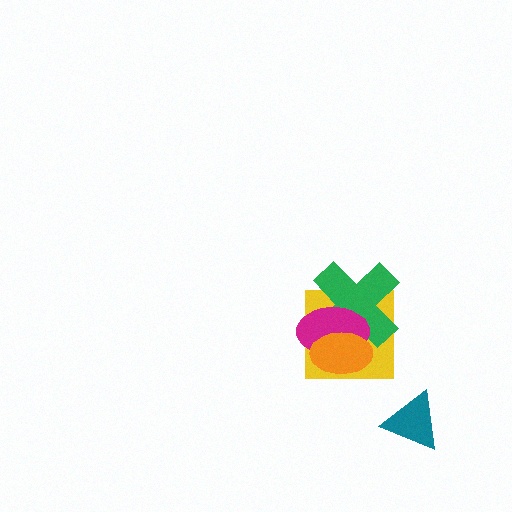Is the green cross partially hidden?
Yes, it is partially covered by another shape.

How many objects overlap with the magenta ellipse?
3 objects overlap with the magenta ellipse.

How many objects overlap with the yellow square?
3 objects overlap with the yellow square.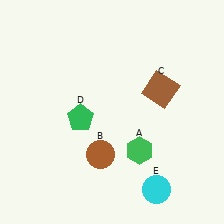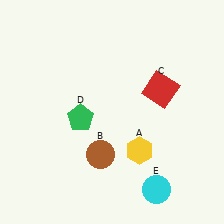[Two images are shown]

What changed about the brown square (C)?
In Image 1, C is brown. In Image 2, it changed to red.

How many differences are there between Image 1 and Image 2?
There are 2 differences between the two images.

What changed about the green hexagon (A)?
In Image 1, A is green. In Image 2, it changed to yellow.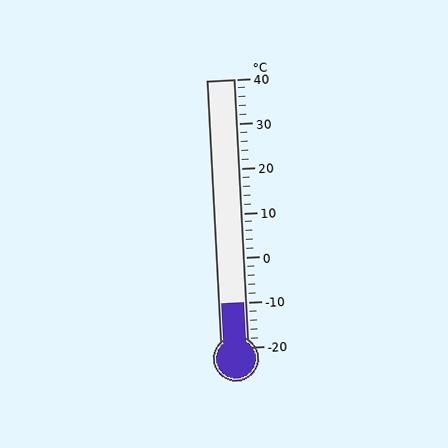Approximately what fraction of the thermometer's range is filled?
The thermometer is filled to approximately 15% of its range.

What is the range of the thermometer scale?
The thermometer scale ranges from -20°C to 40°C.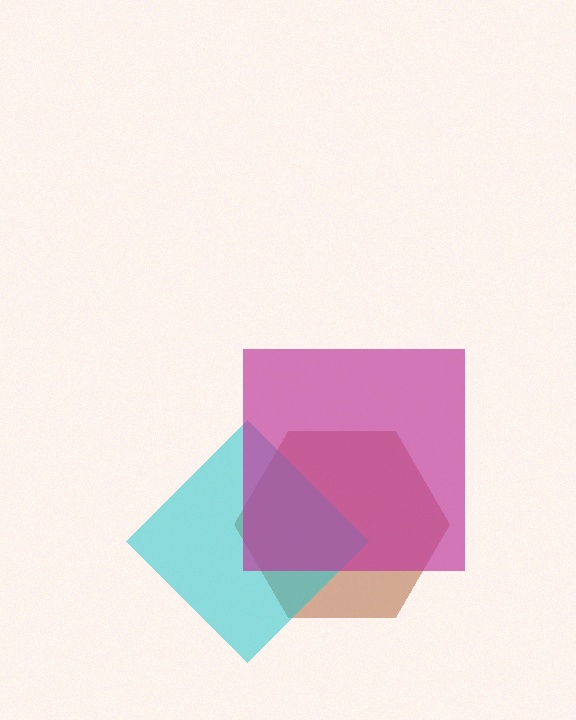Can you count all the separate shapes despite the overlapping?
Yes, there are 3 separate shapes.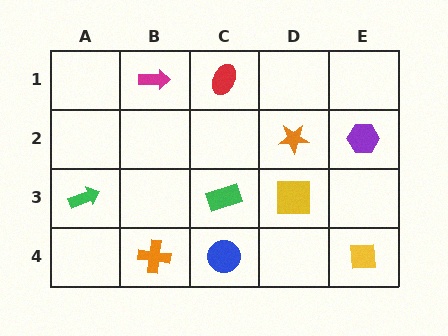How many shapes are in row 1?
2 shapes.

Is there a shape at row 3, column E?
No, that cell is empty.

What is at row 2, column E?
A purple hexagon.